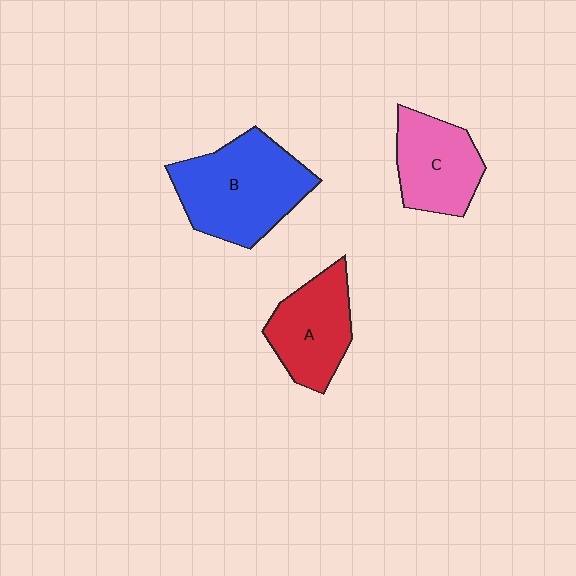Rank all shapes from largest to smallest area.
From largest to smallest: B (blue), A (red), C (pink).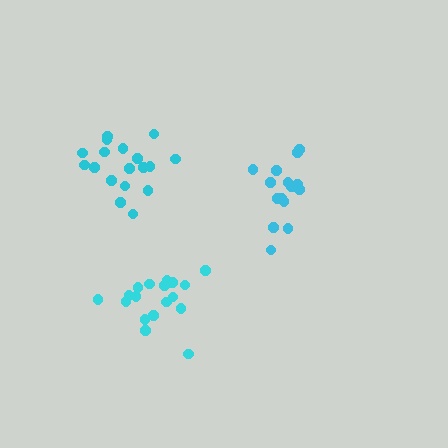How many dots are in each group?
Group 1: 15 dots, Group 2: 19 dots, Group 3: 18 dots (52 total).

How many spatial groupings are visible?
There are 3 spatial groupings.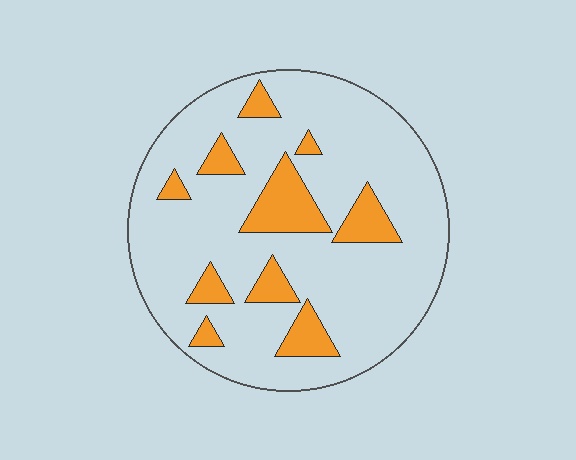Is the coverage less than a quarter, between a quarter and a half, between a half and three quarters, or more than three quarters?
Less than a quarter.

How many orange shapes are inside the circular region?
10.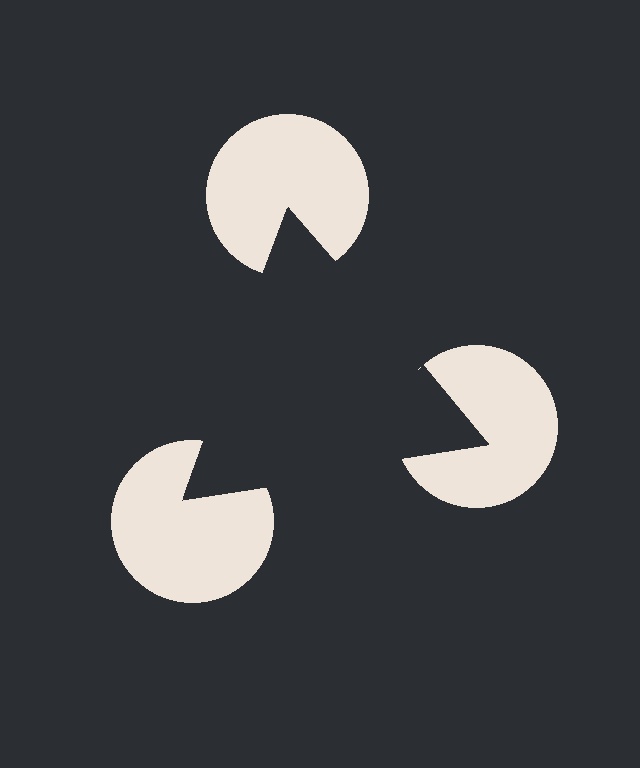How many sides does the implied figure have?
3 sides.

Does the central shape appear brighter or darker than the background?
It typically appears slightly darker than the background, even though no actual brightness change is drawn.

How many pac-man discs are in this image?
There are 3 — one at each vertex of the illusory triangle.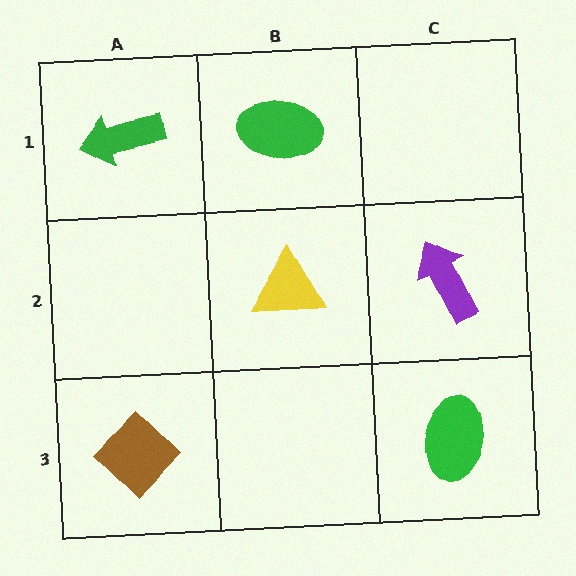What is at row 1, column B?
A green ellipse.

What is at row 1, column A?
A green arrow.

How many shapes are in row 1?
2 shapes.